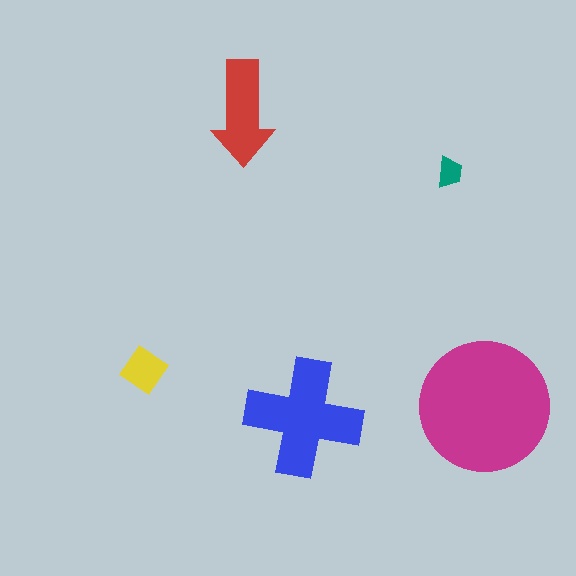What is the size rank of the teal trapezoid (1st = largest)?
5th.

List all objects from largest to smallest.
The magenta circle, the blue cross, the red arrow, the yellow diamond, the teal trapezoid.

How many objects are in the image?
There are 5 objects in the image.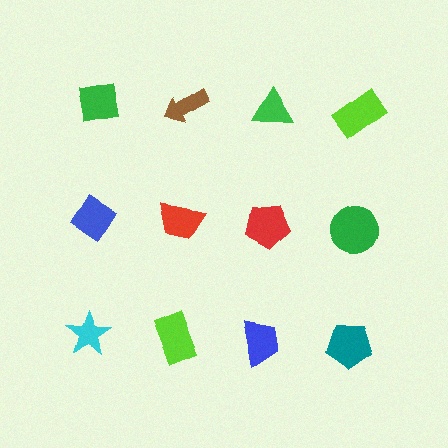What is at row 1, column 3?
A green triangle.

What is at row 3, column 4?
A teal pentagon.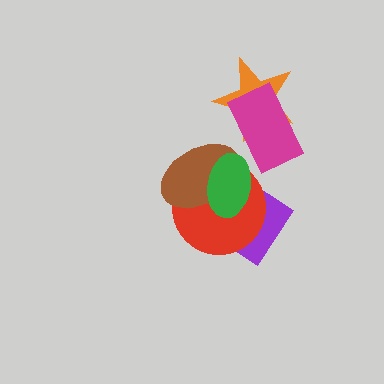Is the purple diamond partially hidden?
Yes, it is partially covered by another shape.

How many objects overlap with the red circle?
3 objects overlap with the red circle.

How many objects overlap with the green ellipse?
3 objects overlap with the green ellipse.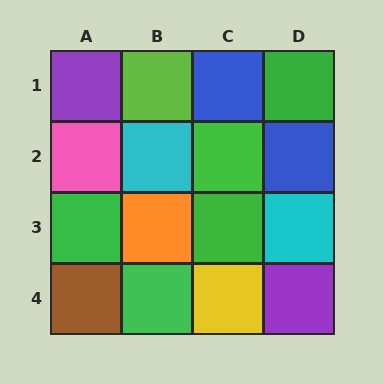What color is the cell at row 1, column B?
Lime.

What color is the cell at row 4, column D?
Purple.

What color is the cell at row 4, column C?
Yellow.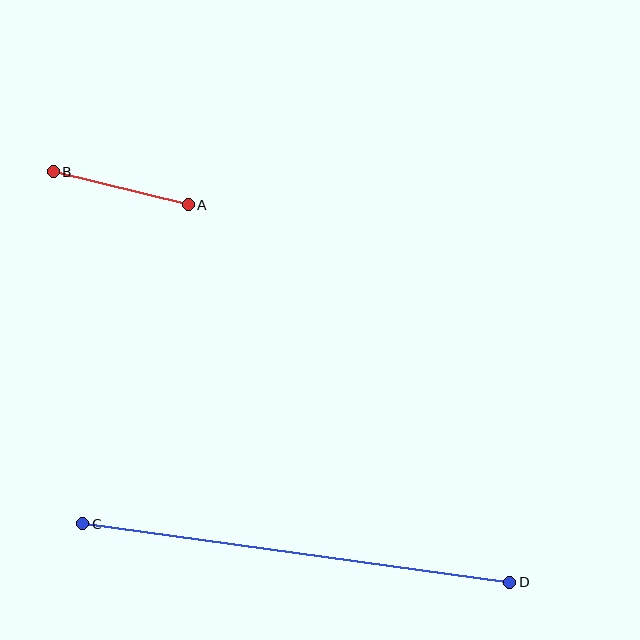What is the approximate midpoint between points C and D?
The midpoint is at approximately (296, 553) pixels.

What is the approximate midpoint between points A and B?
The midpoint is at approximately (121, 188) pixels.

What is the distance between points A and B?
The distance is approximately 139 pixels.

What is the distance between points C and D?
The distance is approximately 431 pixels.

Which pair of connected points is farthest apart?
Points C and D are farthest apart.